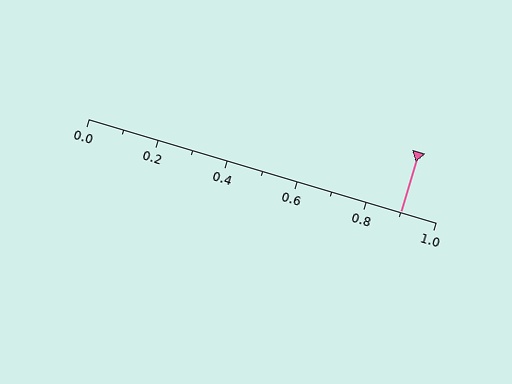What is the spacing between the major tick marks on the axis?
The major ticks are spaced 0.2 apart.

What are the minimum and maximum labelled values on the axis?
The axis runs from 0.0 to 1.0.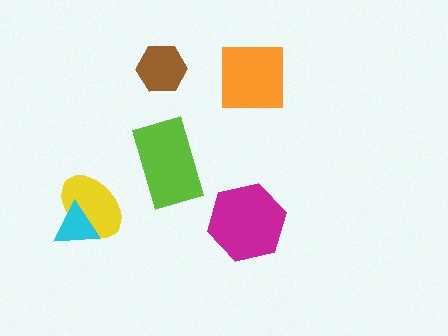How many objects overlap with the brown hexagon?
0 objects overlap with the brown hexagon.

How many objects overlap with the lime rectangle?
0 objects overlap with the lime rectangle.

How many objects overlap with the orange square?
0 objects overlap with the orange square.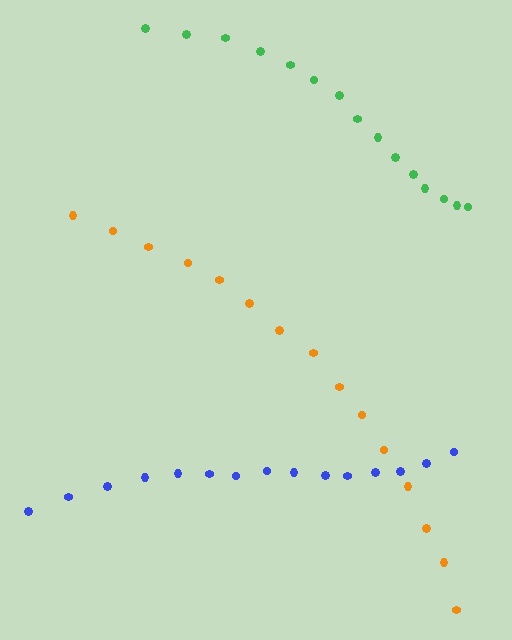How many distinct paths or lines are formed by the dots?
There are 3 distinct paths.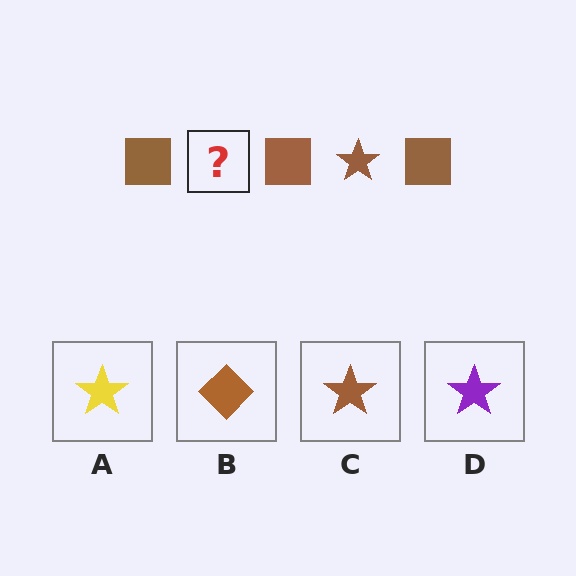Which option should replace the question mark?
Option C.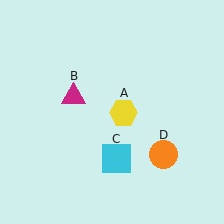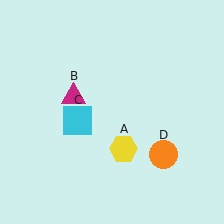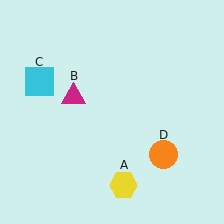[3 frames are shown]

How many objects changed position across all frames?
2 objects changed position: yellow hexagon (object A), cyan square (object C).